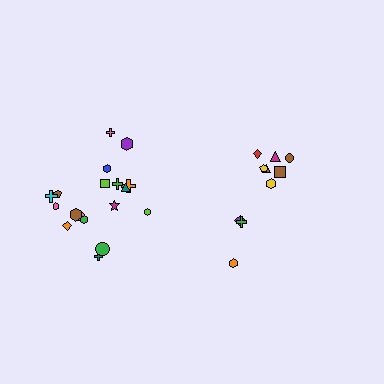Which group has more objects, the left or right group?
The left group.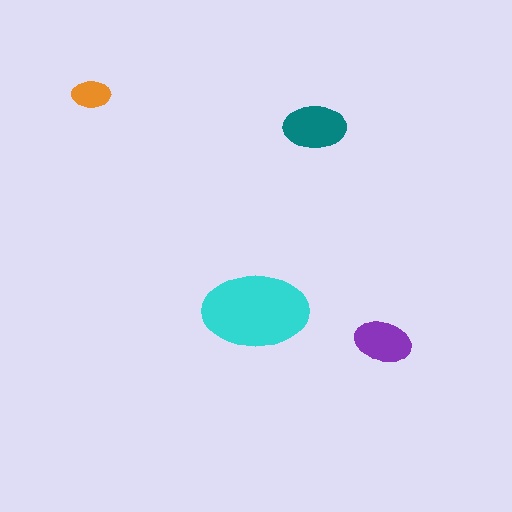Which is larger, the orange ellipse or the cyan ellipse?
The cyan one.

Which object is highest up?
The orange ellipse is topmost.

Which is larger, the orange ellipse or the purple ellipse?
The purple one.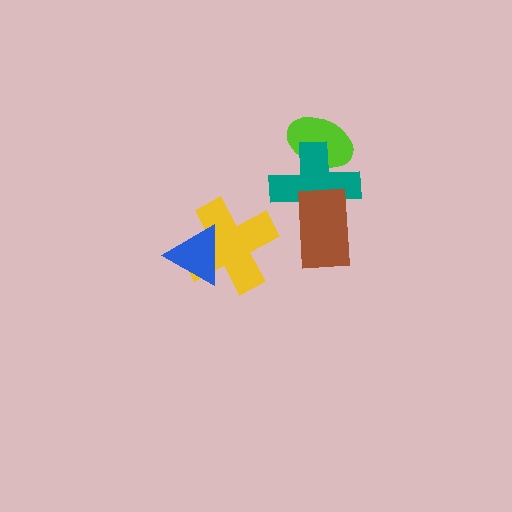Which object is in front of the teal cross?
The brown rectangle is in front of the teal cross.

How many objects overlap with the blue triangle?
1 object overlaps with the blue triangle.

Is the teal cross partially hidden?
Yes, it is partially covered by another shape.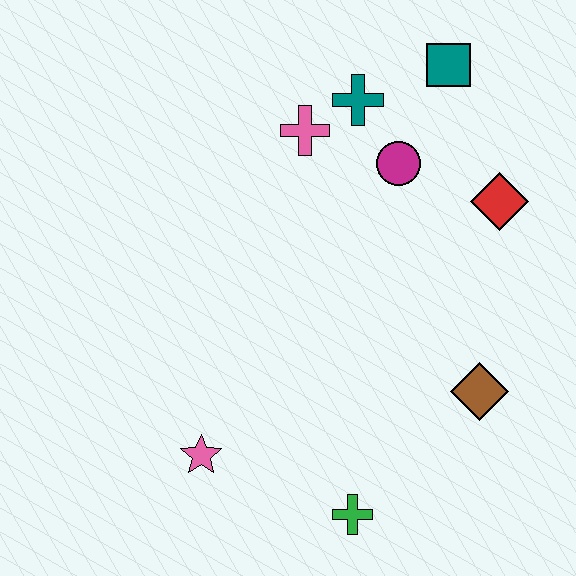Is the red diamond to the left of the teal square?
No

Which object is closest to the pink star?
The green cross is closest to the pink star.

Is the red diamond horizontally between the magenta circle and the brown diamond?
No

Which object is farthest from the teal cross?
The green cross is farthest from the teal cross.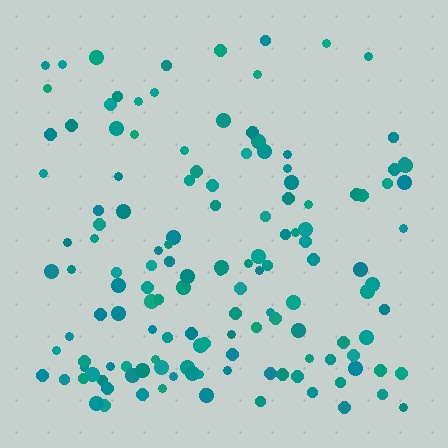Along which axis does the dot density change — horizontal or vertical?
Vertical.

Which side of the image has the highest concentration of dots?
The bottom.